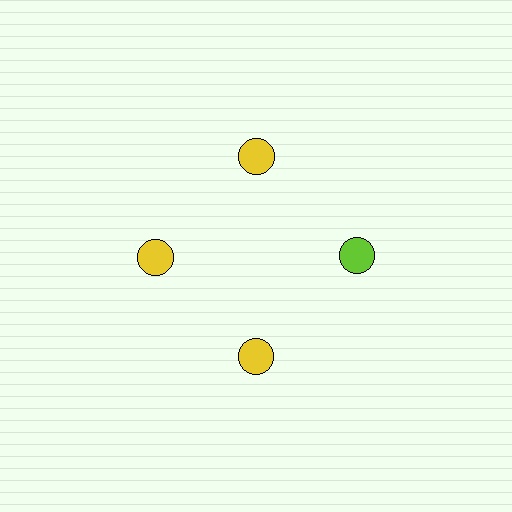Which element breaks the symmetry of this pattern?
The lime circle at roughly the 3 o'clock position breaks the symmetry. All other shapes are yellow circles.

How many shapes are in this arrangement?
There are 4 shapes arranged in a ring pattern.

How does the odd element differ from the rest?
It has a different color: lime instead of yellow.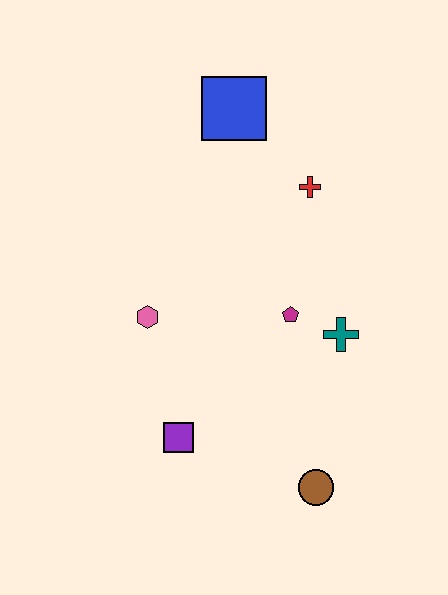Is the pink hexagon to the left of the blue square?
Yes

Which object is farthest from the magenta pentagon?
The blue square is farthest from the magenta pentagon.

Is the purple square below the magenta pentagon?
Yes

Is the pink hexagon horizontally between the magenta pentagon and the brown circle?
No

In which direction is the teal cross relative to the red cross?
The teal cross is below the red cross.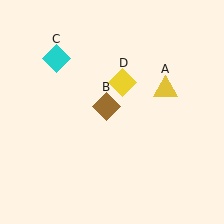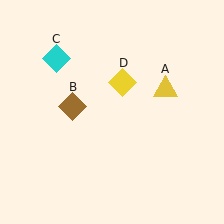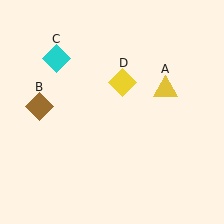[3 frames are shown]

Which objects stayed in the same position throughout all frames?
Yellow triangle (object A) and cyan diamond (object C) and yellow diamond (object D) remained stationary.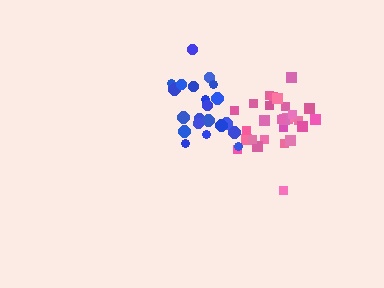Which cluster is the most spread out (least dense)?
Blue.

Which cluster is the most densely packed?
Pink.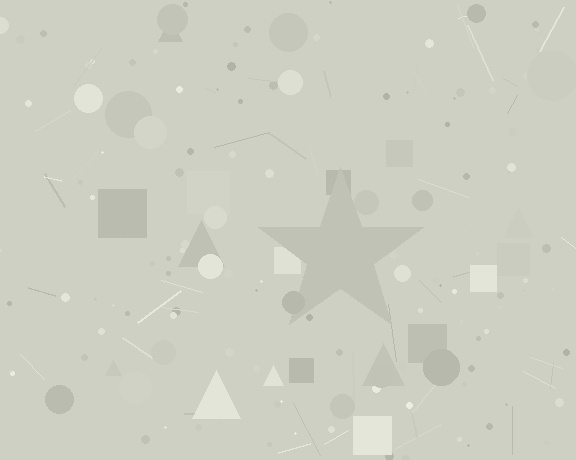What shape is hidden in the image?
A star is hidden in the image.